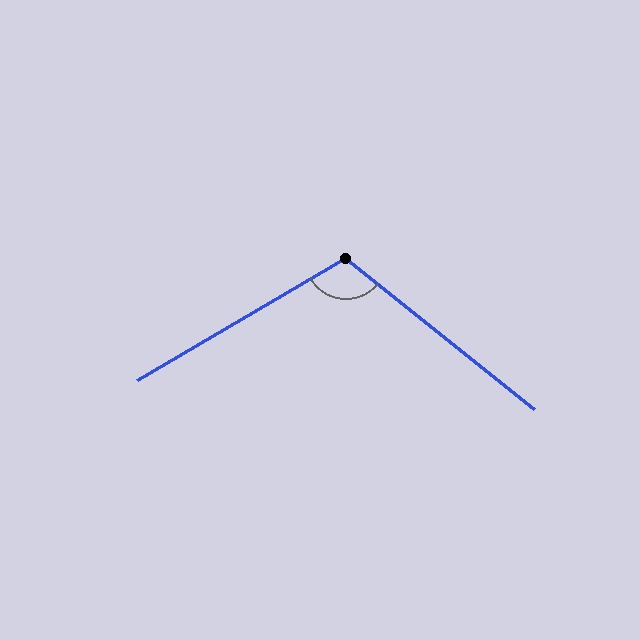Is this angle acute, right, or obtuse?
It is obtuse.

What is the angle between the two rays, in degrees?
Approximately 111 degrees.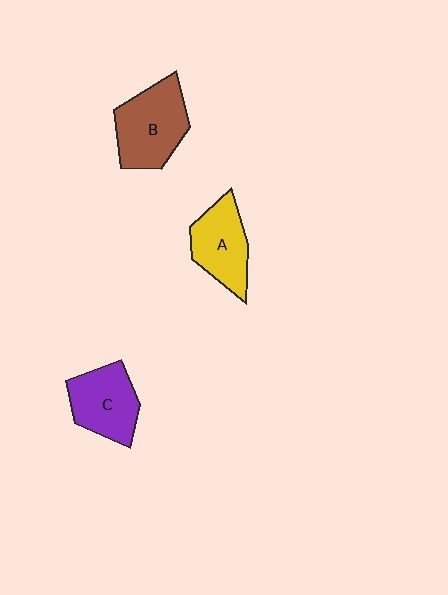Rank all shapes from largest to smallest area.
From largest to smallest: B (brown), C (purple), A (yellow).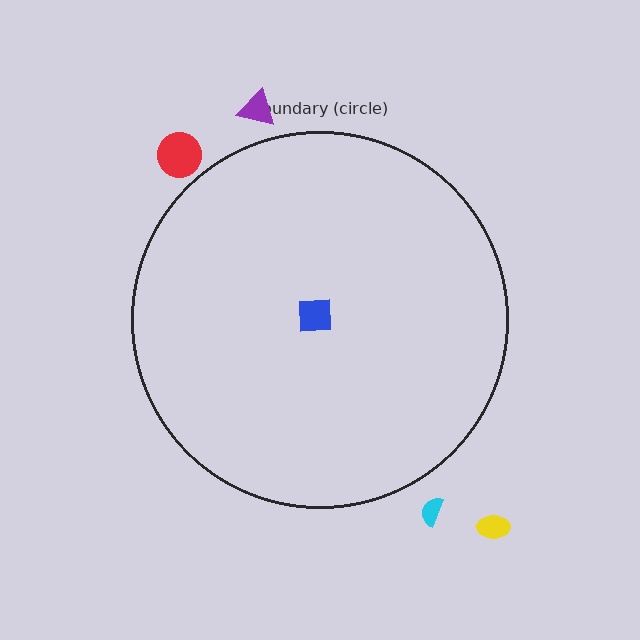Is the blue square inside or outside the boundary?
Inside.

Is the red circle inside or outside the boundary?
Outside.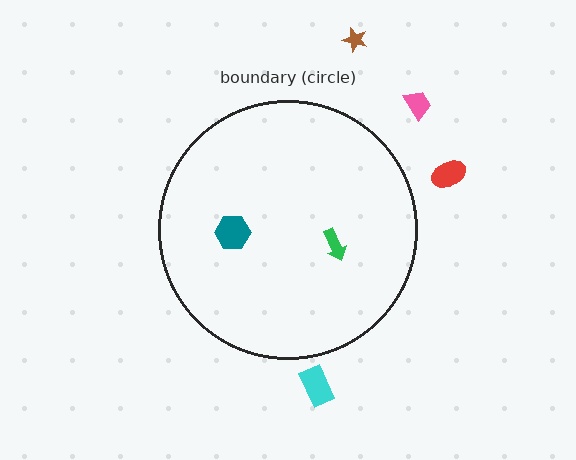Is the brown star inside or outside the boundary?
Outside.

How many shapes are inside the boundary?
2 inside, 4 outside.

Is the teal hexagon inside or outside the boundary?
Inside.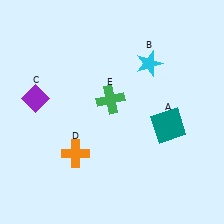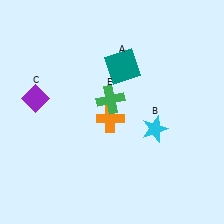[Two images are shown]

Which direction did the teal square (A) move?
The teal square (A) moved up.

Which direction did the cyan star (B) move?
The cyan star (B) moved down.